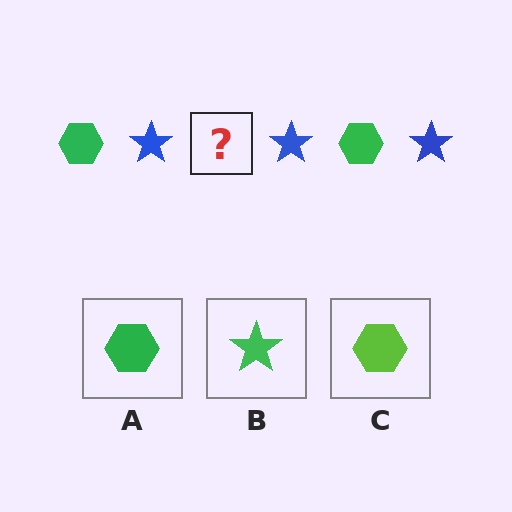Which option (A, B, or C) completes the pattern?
A.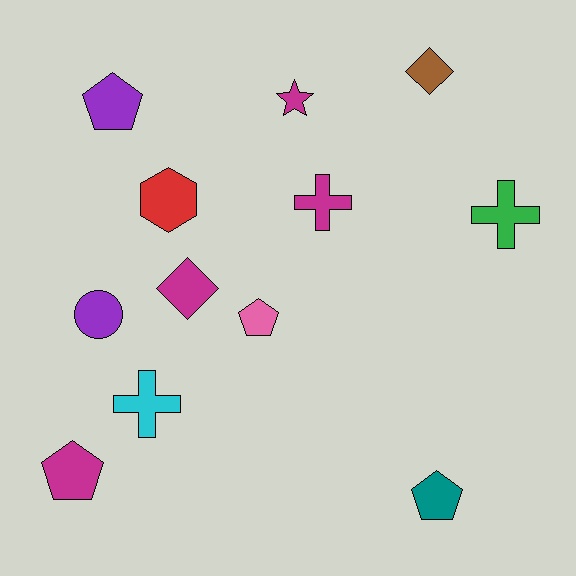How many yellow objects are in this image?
There are no yellow objects.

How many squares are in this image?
There are no squares.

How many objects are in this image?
There are 12 objects.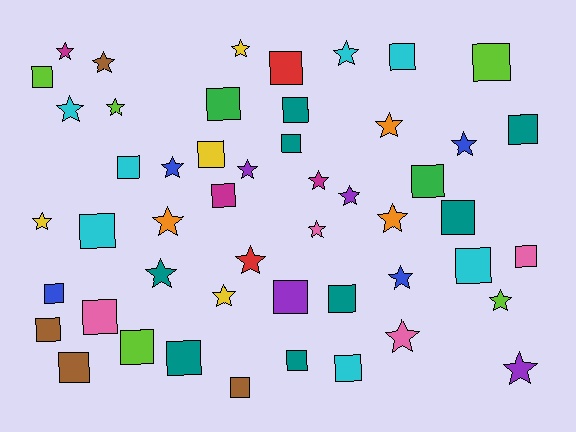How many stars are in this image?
There are 23 stars.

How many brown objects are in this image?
There are 4 brown objects.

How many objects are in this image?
There are 50 objects.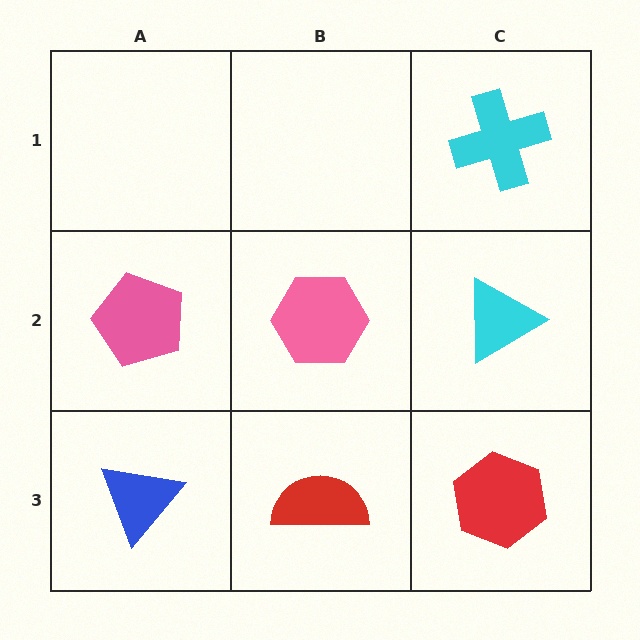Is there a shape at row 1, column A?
No, that cell is empty.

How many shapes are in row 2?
3 shapes.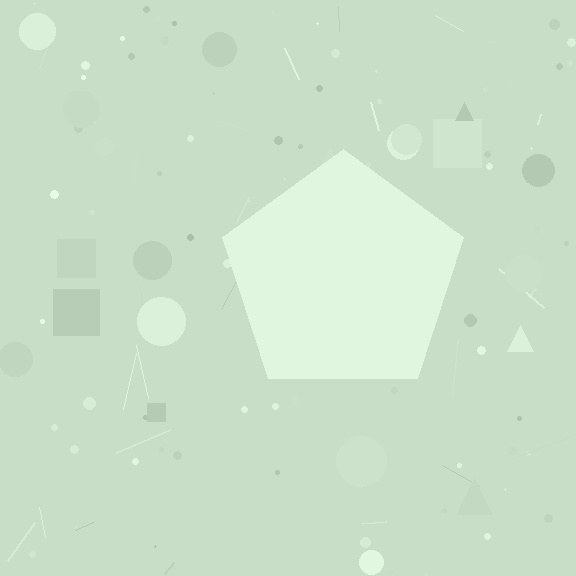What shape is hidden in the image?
A pentagon is hidden in the image.